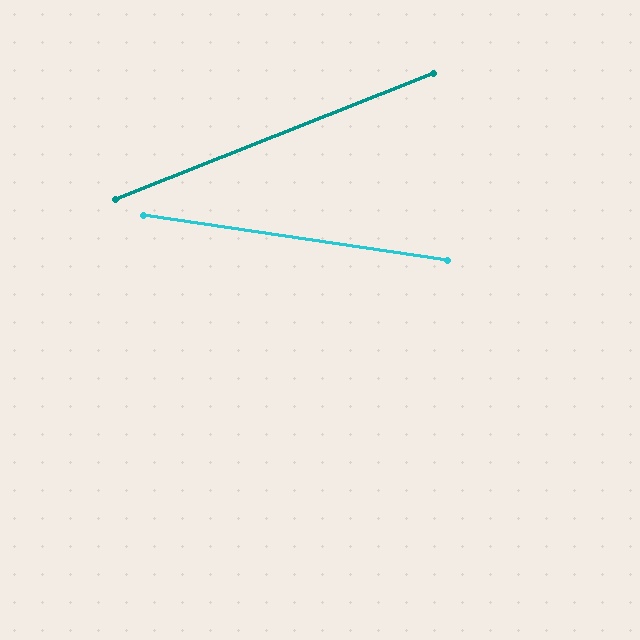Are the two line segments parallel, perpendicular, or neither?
Neither parallel nor perpendicular — they differ by about 30°.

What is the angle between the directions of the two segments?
Approximately 30 degrees.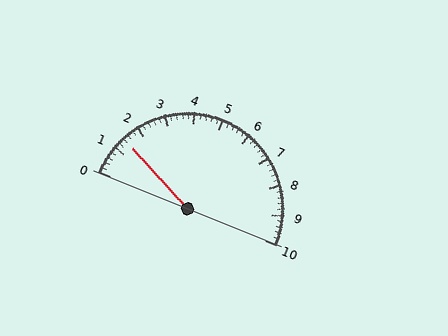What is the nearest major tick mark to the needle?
The nearest major tick mark is 1.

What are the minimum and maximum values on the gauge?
The gauge ranges from 0 to 10.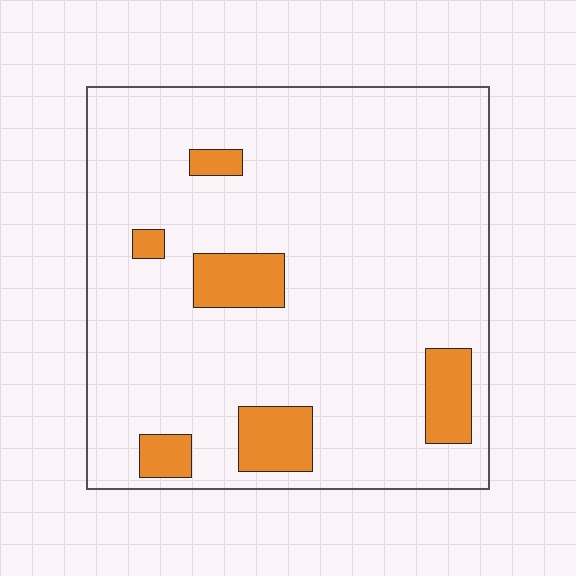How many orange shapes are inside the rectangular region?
6.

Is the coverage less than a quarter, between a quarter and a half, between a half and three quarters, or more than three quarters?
Less than a quarter.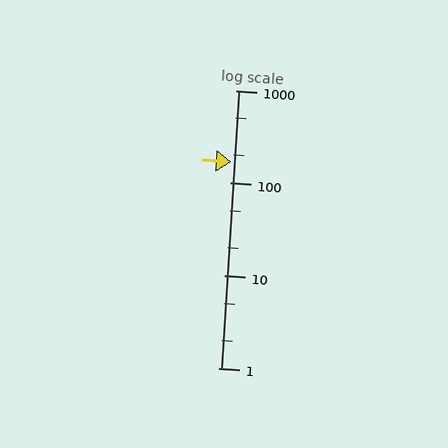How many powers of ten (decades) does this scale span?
The scale spans 3 decades, from 1 to 1000.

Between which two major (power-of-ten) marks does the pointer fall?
The pointer is between 100 and 1000.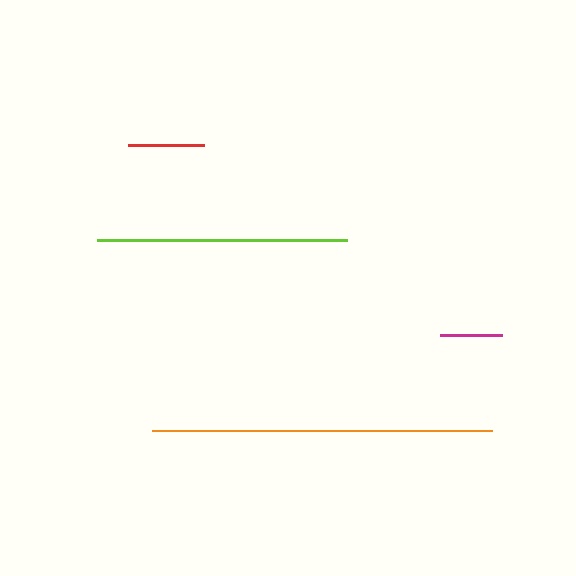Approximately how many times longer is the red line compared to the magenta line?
The red line is approximately 1.2 times the length of the magenta line.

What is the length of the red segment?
The red segment is approximately 76 pixels long.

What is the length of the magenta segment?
The magenta segment is approximately 62 pixels long.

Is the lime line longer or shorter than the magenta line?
The lime line is longer than the magenta line.